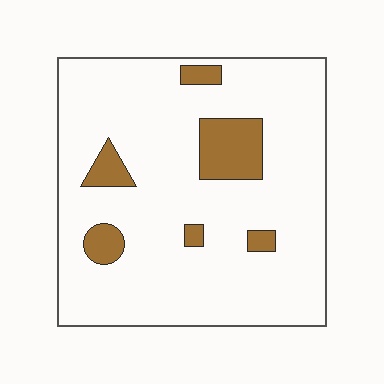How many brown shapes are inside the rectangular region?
6.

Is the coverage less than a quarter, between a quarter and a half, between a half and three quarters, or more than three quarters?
Less than a quarter.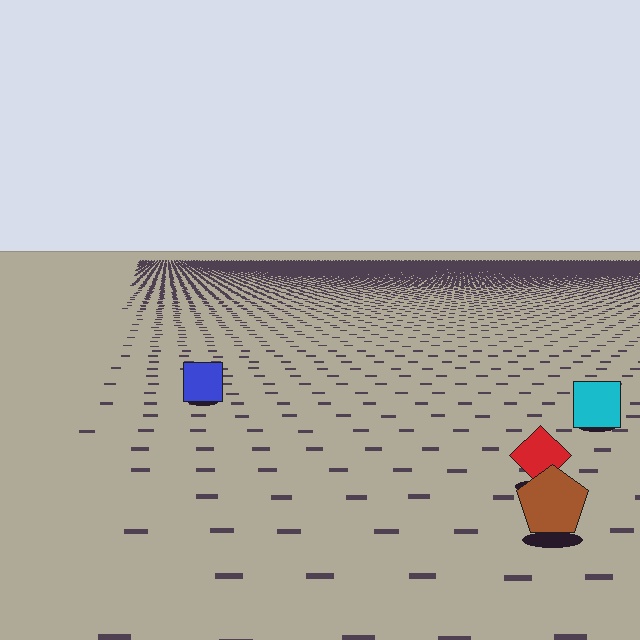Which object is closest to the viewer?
The brown pentagon is closest. The texture marks near it are larger and more spread out.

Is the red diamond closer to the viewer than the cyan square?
Yes. The red diamond is closer — you can tell from the texture gradient: the ground texture is coarser near it.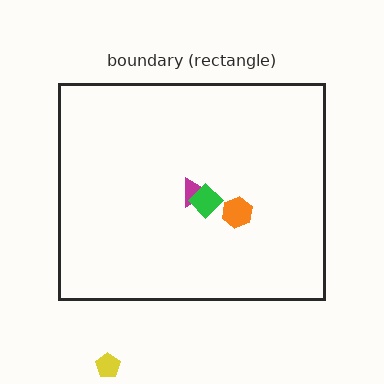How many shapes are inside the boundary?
3 inside, 1 outside.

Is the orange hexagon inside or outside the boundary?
Inside.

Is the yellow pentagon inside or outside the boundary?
Outside.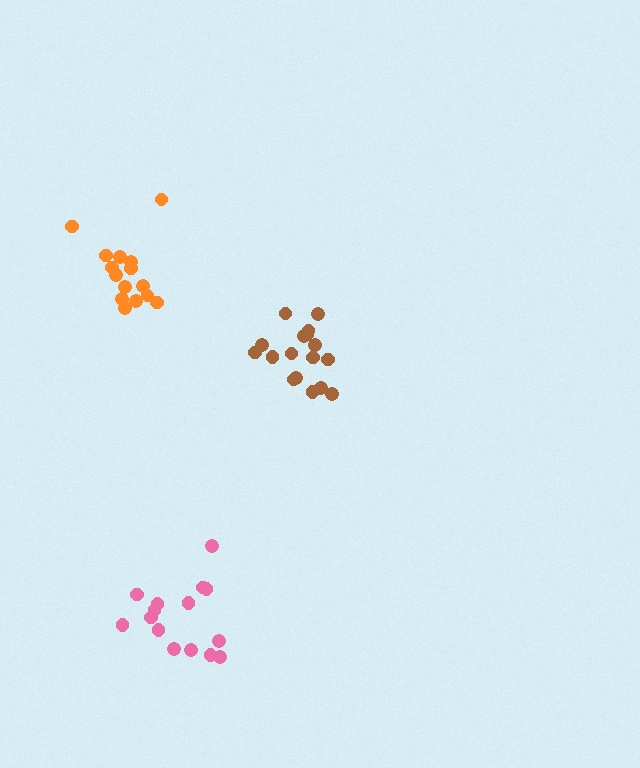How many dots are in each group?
Group 1: 15 dots, Group 2: 15 dots, Group 3: 17 dots (47 total).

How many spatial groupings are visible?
There are 3 spatial groupings.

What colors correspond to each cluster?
The clusters are colored: orange, pink, brown.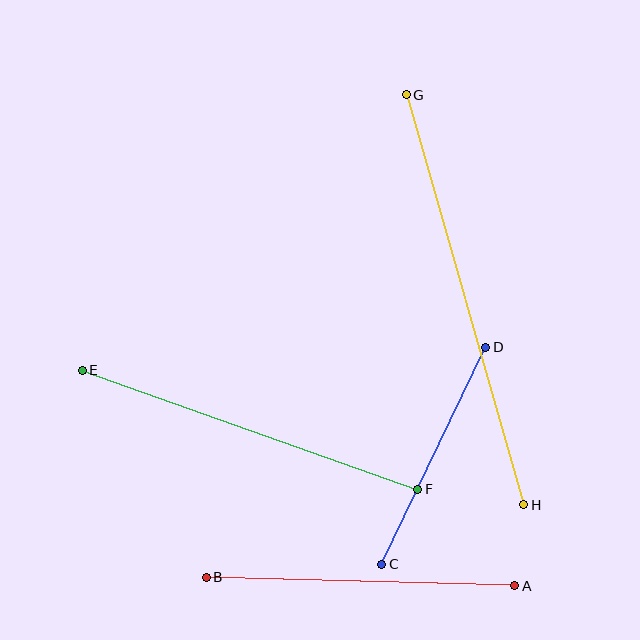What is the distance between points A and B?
The distance is approximately 309 pixels.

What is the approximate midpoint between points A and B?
The midpoint is at approximately (360, 582) pixels.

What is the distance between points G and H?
The distance is approximately 427 pixels.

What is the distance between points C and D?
The distance is approximately 241 pixels.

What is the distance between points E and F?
The distance is approximately 356 pixels.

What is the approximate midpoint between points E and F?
The midpoint is at approximately (250, 430) pixels.